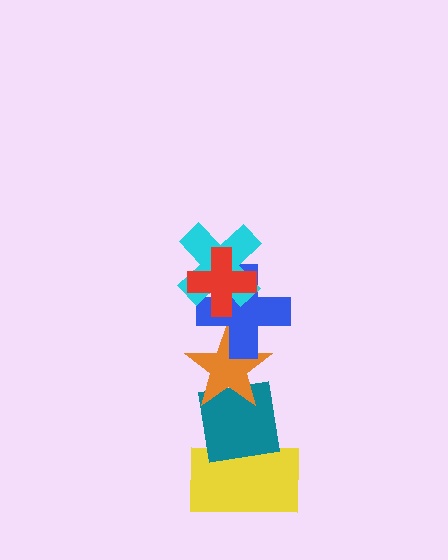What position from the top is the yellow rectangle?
The yellow rectangle is 6th from the top.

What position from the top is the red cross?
The red cross is 1st from the top.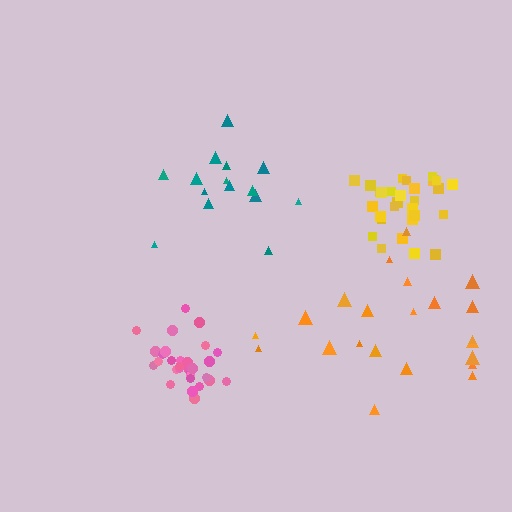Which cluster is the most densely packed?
Pink.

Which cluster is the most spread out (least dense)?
Orange.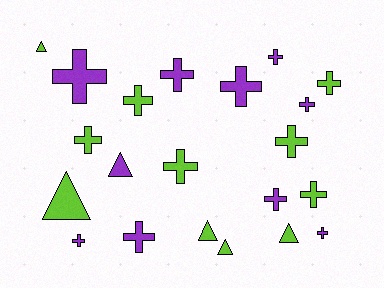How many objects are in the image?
There are 21 objects.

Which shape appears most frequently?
Cross, with 15 objects.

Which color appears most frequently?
Lime, with 11 objects.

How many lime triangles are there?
There are 5 lime triangles.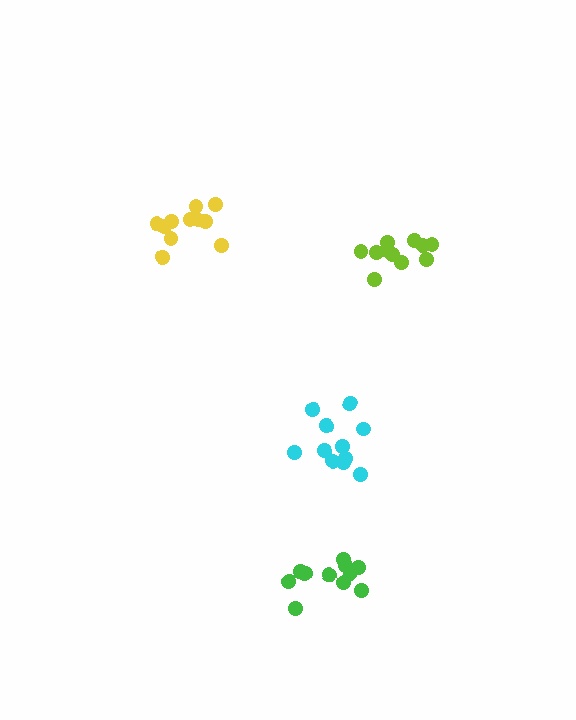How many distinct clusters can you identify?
There are 4 distinct clusters.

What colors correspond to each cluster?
The clusters are colored: lime, green, yellow, cyan.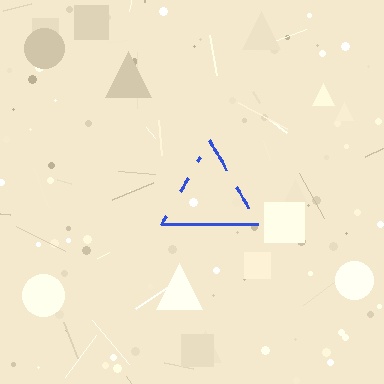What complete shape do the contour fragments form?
The contour fragments form a triangle.